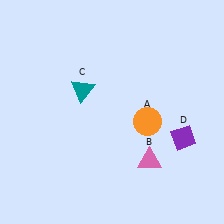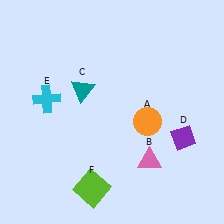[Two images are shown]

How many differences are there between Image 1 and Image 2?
There are 2 differences between the two images.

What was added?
A cyan cross (E), a lime square (F) were added in Image 2.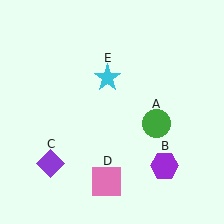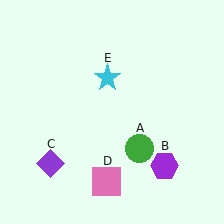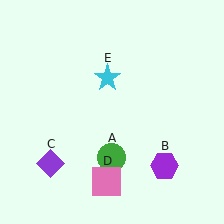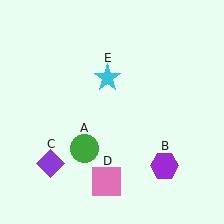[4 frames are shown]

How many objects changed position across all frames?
1 object changed position: green circle (object A).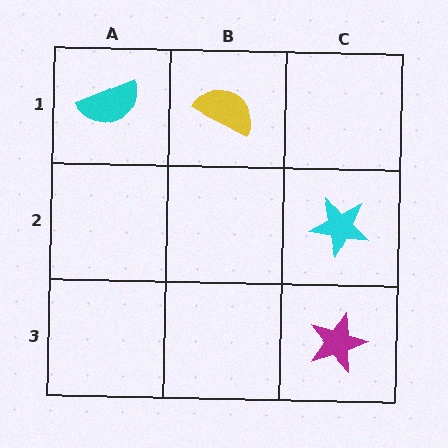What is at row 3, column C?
A magenta star.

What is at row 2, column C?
A cyan star.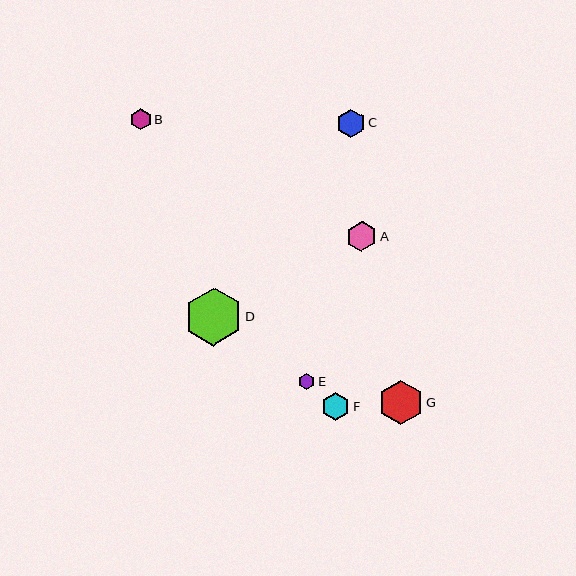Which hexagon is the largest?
Hexagon D is the largest with a size of approximately 57 pixels.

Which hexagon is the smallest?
Hexagon E is the smallest with a size of approximately 16 pixels.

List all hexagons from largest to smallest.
From largest to smallest: D, G, A, C, F, B, E.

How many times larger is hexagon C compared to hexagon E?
Hexagon C is approximately 1.8 times the size of hexagon E.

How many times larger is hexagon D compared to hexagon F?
Hexagon D is approximately 2.0 times the size of hexagon F.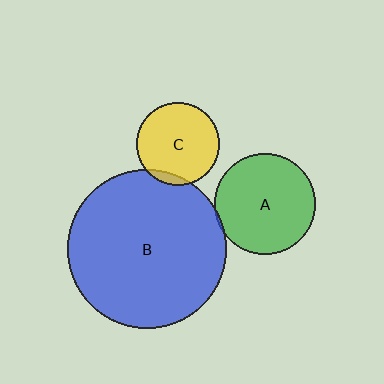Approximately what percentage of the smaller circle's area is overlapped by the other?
Approximately 5%.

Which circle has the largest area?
Circle B (blue).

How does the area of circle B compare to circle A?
Approximately 2.5 times.